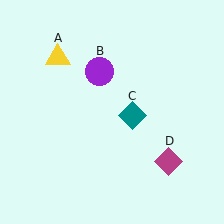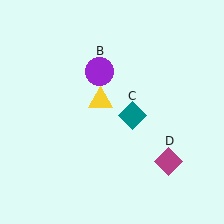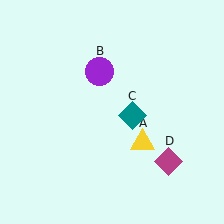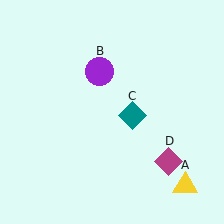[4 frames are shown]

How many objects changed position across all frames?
1 object changed position: yellow triangle (object A).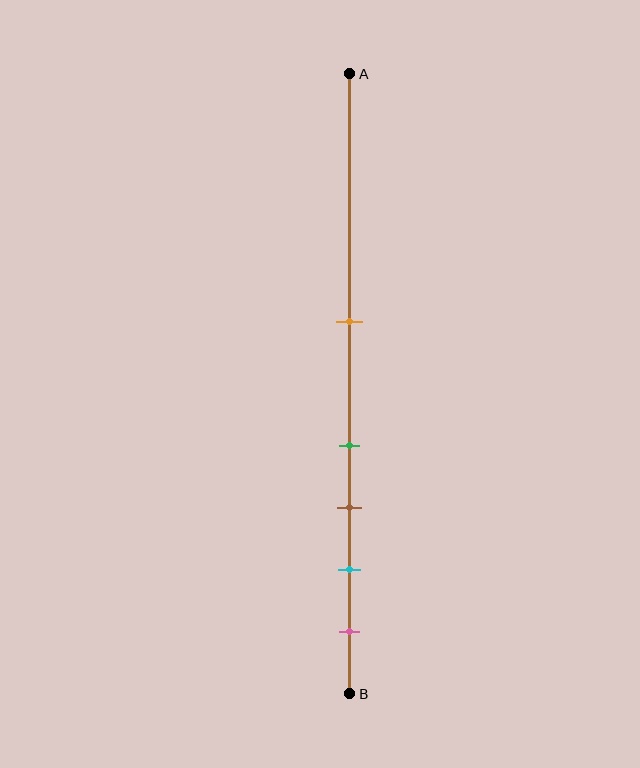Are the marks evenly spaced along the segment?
No, the marks are not evenly spaced.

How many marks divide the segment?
There are 5 marks dividing the segment.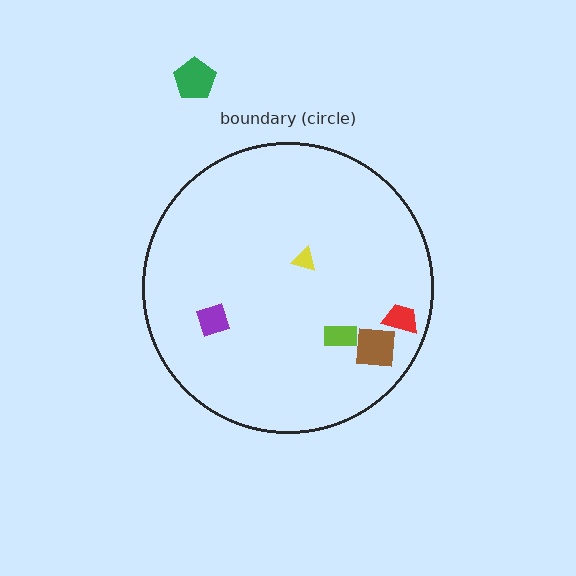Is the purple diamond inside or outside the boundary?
Inside.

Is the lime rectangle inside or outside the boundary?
Inside.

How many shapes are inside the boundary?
5 inside, 1 outside.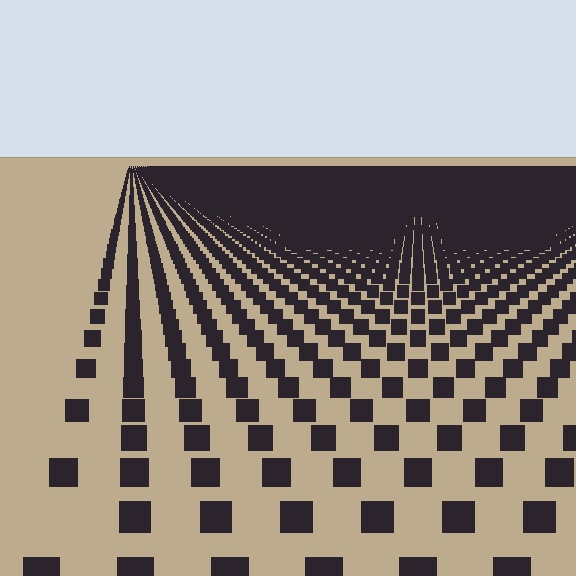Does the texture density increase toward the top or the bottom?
Density increases toward the top.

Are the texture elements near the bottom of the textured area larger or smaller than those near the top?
Larger. Near the bottom, elements are closer to the viewer and appear at a bigger on-screen size.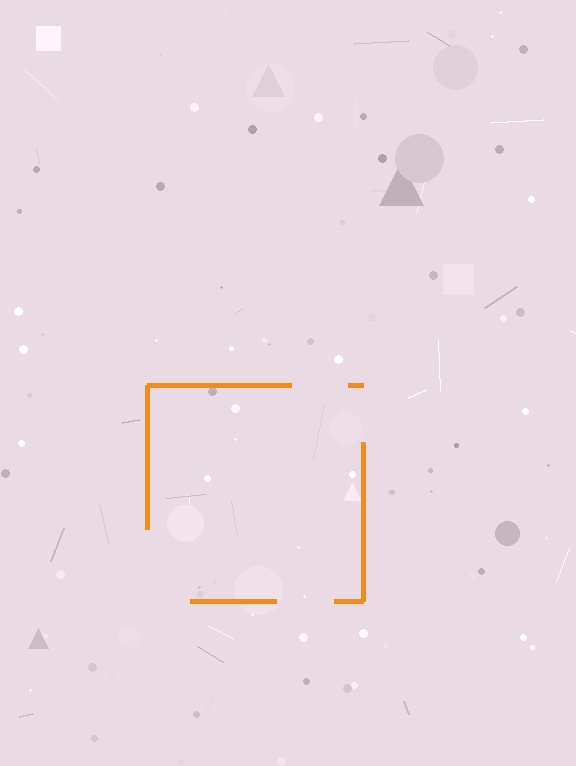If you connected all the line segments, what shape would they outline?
They would outline a square.